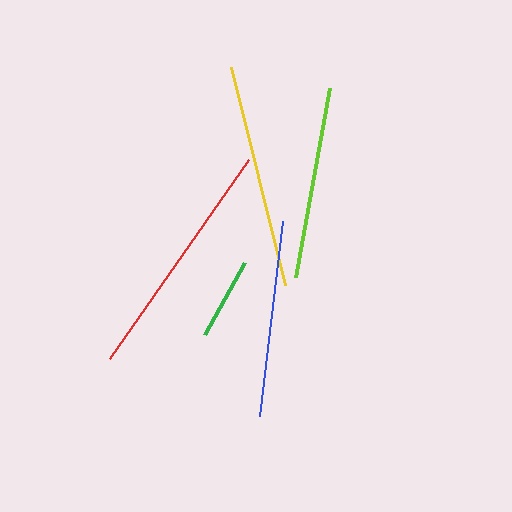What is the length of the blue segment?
The blue segment is approximately 197 pixels long.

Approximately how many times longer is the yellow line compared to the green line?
The yellow line is approximately 2.7 times the length of the green line.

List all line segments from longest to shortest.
From longest to shortest: red, yellow, blue, lime, green.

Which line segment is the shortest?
The green line is the shortest at approximately 83 pixels.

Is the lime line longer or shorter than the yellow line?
The yellow line is longer than the lime line.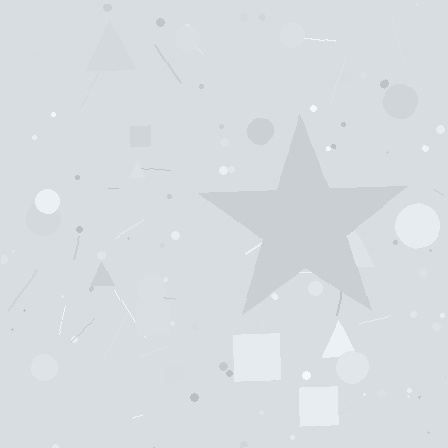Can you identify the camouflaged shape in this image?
The camouflaged shape is a star.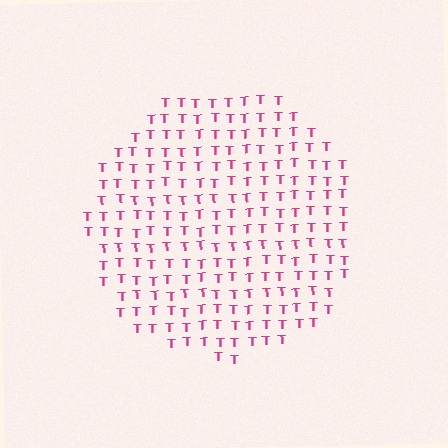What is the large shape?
The large shape is a circle.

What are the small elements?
The small elements are letter T's.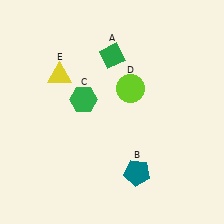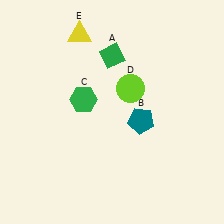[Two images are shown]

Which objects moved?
The objects that moved are: the teal pentagon (B), the yellow triangle (E).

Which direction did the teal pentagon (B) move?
The teal pentagon (B) moved up.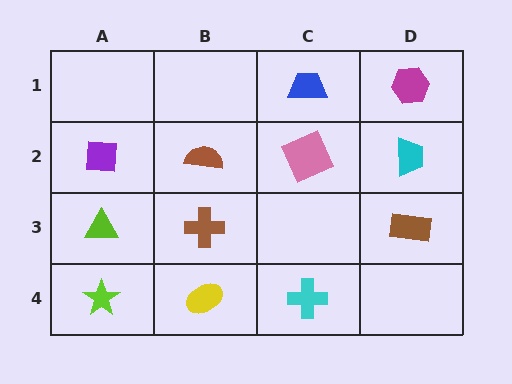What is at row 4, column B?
A yellow ellipse.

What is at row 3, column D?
A brown rectangle.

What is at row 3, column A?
A lime triangle.